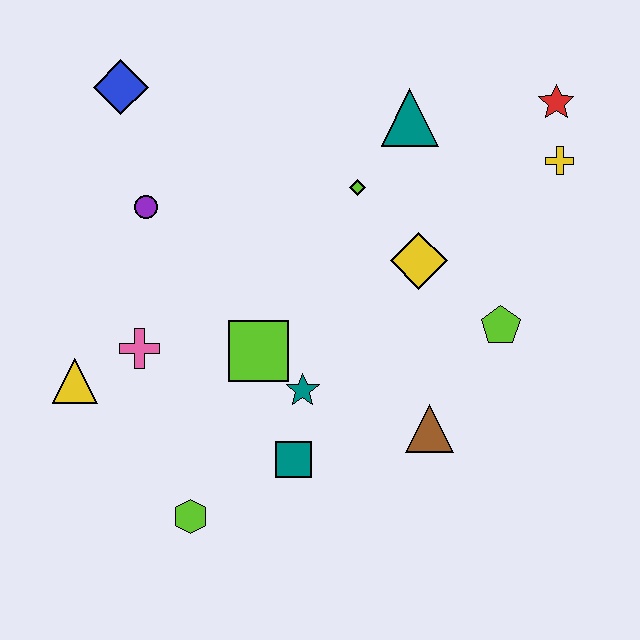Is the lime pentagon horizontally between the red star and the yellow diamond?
Yes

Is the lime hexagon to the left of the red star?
Yes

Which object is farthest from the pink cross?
The red star is farthest from the pink cross.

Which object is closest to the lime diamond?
The teal triangle is closest to the lime diamond.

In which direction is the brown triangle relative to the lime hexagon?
The brown triangle is to the right of the lime hexagon.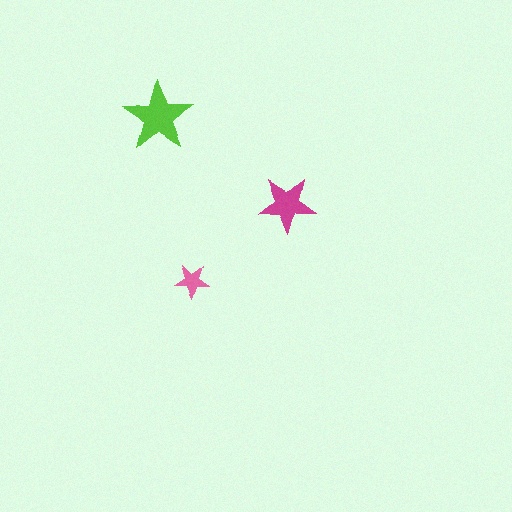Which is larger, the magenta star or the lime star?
The lime one.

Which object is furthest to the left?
The lime star is leftmost.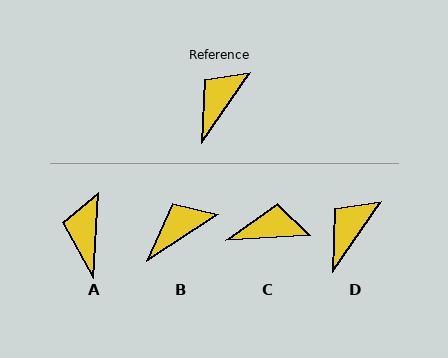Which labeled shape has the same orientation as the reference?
D.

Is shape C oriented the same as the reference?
No, it is off by about 52 degrees.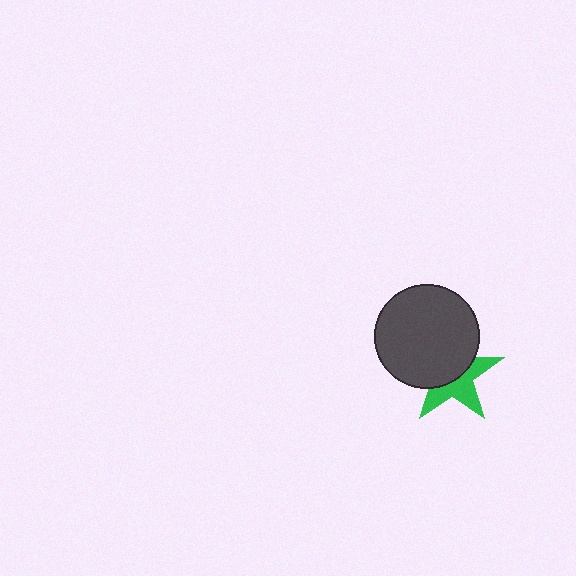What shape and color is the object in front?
The object in front is a dark gray circle.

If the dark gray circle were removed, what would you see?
You would see the complete green star.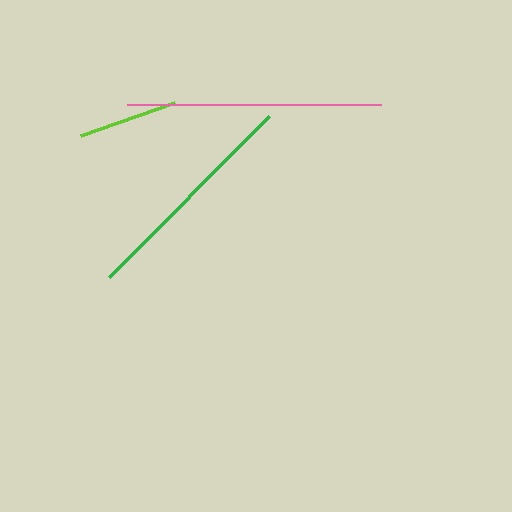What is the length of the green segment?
The green segment is approximately 227 pixels long.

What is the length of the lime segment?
The lime segment is approximately 100 pixels long.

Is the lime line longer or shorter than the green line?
The green line is longer than the lime line.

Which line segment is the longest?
The pink line is the longest at approximately 255 pixels.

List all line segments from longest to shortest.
From longest to shortest: pink, green, lime.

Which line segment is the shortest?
The lime line is the shortest at approximately 100 pixels.